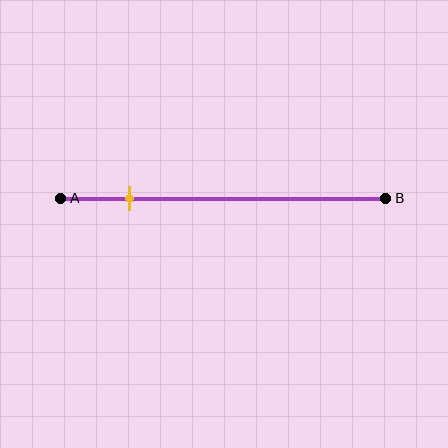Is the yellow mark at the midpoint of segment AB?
No, the mark is at about 20% from A, not at the 50% midpoint.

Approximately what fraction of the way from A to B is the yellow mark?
The yellow mark is approximately 20% of the way from A to B.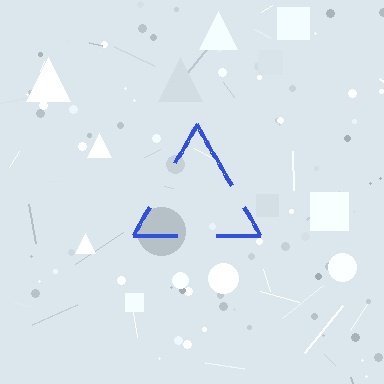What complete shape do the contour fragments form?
The contour fragments form a triangle.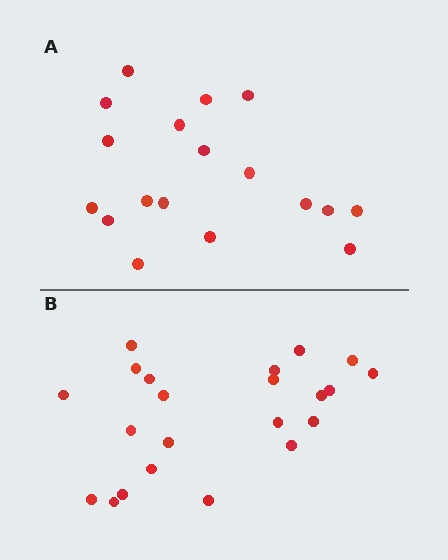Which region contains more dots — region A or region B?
Region B (the bottom region) has more dots.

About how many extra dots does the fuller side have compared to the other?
Region B has about 4 more dots than region A.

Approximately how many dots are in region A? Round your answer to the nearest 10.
About 20 dots. (The exact count is 18, which rounds to 20.)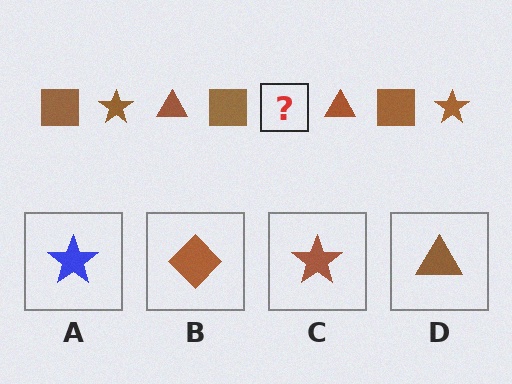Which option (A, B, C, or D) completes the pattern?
C.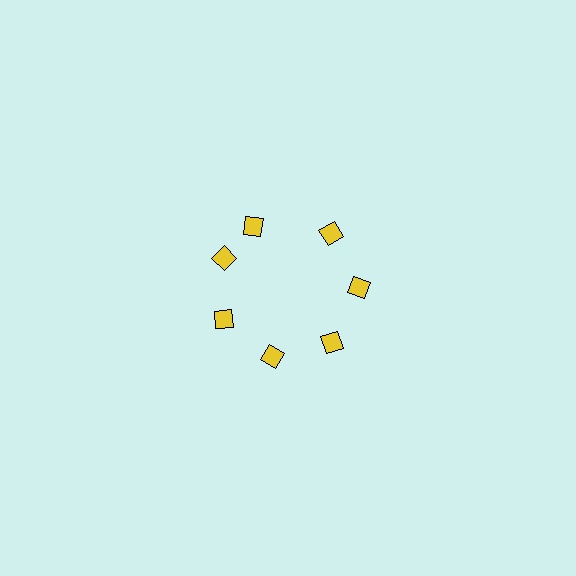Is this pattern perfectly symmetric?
No. The 7 yellow diamonds are arranged in a ring, but one element near the 12 o'clock position is rotated out of alignment along the ring, breaking the 7-fold rotational symmetry.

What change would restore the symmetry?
The symmetry would be restored by rotating it back into even spacing with its neighbors so that all 7 diamonds sit at equal angles and equal distance from the center.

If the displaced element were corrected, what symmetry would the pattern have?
It would have 7-fold rotational symmetry — the pattern would map onto itself every 51 degrees.